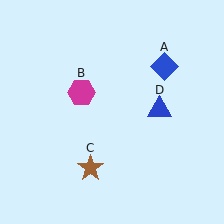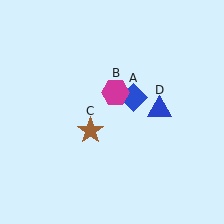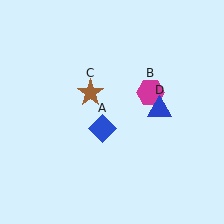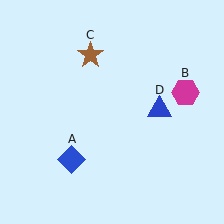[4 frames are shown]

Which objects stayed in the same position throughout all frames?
Blue triangle (object D) remained stationary.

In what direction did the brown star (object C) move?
The brown star (object C) moved up.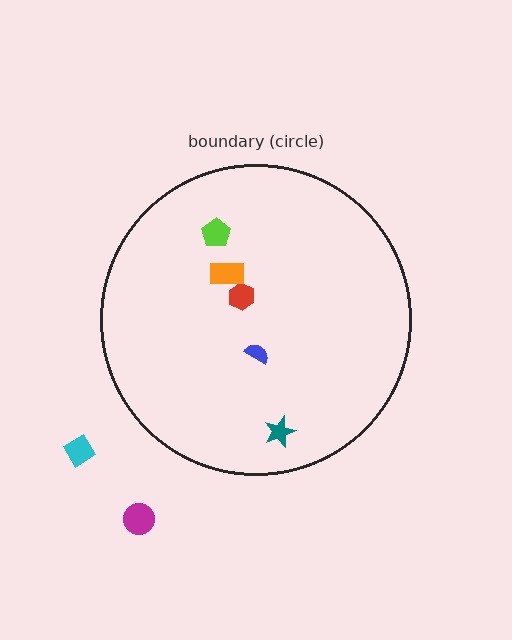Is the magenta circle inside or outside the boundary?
Outside.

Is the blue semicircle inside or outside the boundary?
Inside.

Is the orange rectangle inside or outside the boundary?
Inside.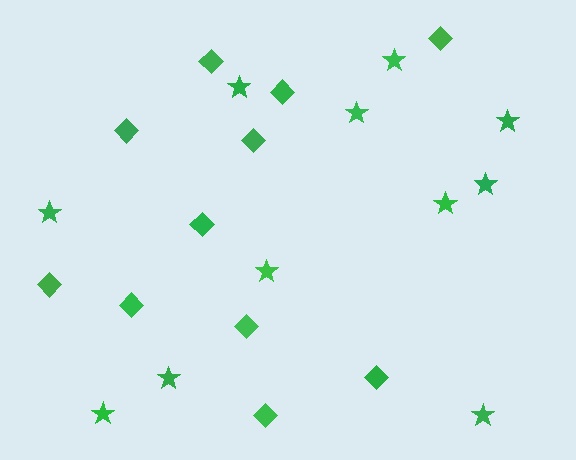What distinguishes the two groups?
There are 2 groups: one group of stars (11) and one group of diamonds (11).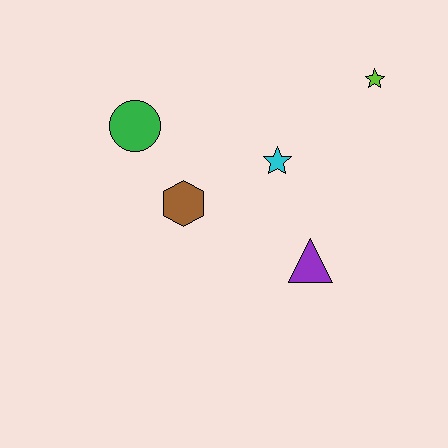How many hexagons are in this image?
There is 1 hexagon.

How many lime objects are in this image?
There is 1 lime object.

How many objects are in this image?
There are 5 objects.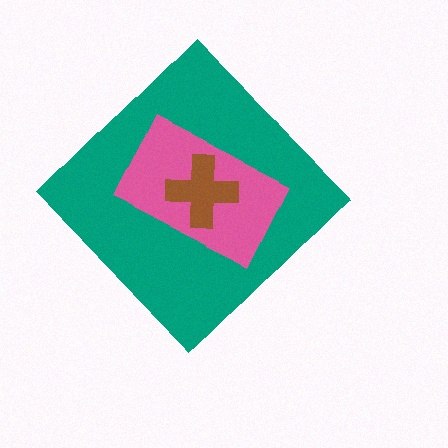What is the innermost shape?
The brown cross.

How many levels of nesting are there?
3.